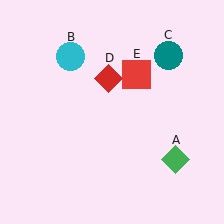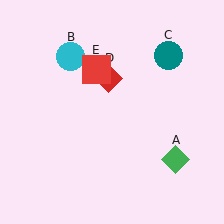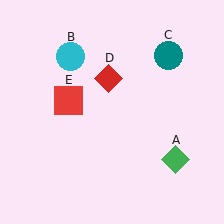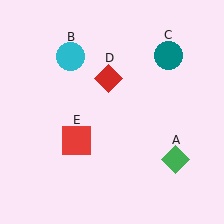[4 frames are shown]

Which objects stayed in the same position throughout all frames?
Green diamond (object A) and cyan circle (object B) and teal circle (object C) and red diamond (object D) remained stationary.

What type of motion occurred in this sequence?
The red square (object E) rotated counterclockwise around the center of the scene.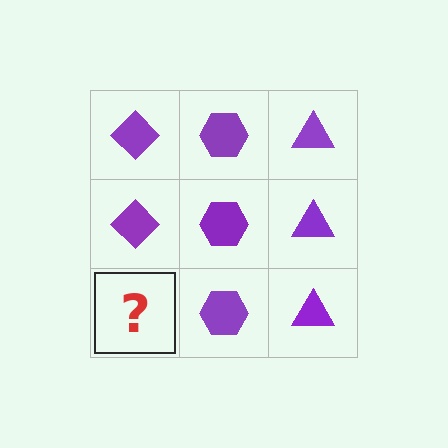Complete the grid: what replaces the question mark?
The question mark should be replaced with a purple diamond.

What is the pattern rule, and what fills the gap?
The rule is that each column has a consistent shape. The gap should be filled with a purple diamond.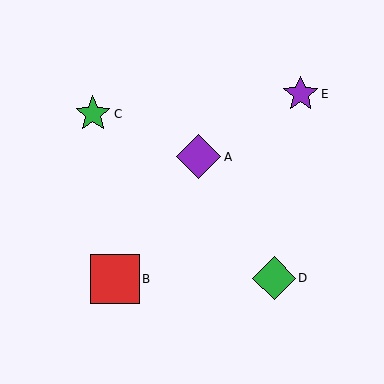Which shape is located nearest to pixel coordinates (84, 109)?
The green star (labeled C) at (93, 114) is nearest to that location.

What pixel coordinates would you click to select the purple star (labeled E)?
Click at (301, 94) to select the purple star E.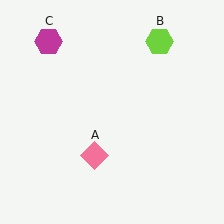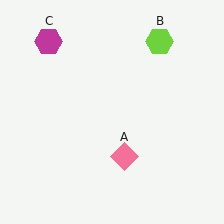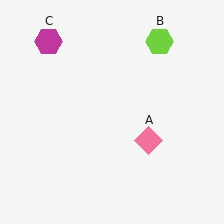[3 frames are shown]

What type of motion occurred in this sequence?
The pink diamond (object A) rotated counterclockwise around the center of the scene.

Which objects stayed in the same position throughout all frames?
Lime hexagon (object B) and magenta hexagon (object C) remained stationary.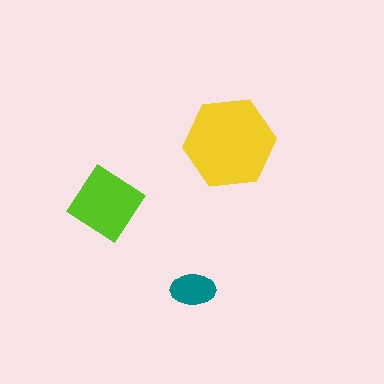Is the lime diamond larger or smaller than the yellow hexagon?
Smaller.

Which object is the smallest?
The teal ellipse.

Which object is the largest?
The yellow hexagon.